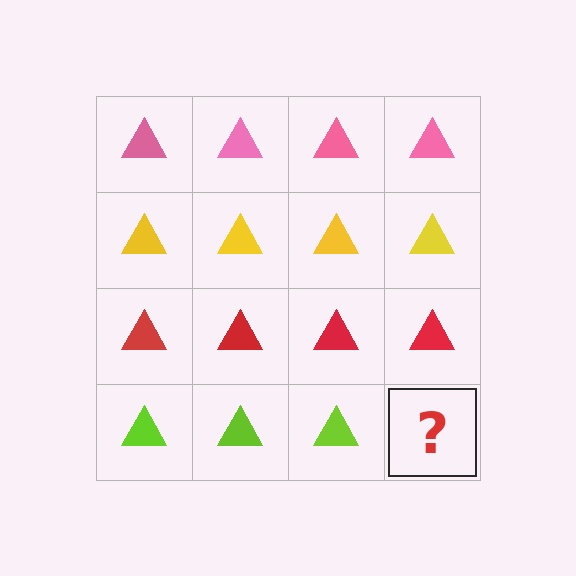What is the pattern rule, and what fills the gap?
The rule is that each row has a consistent color. The gap should be filled with a lime triangle.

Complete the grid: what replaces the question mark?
The question mark should be replaced with a lime triangle.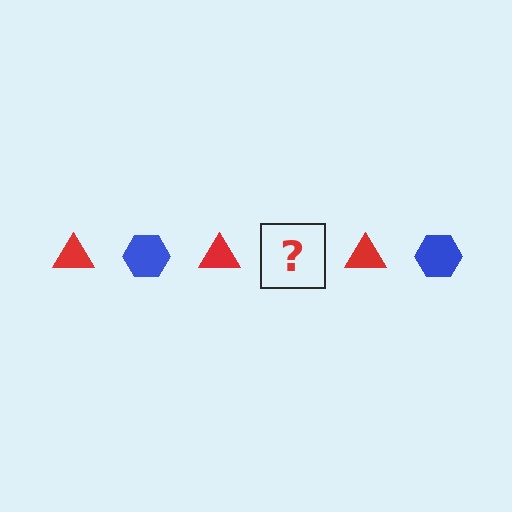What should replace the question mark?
The question mark should be replaced with a blue hexagon.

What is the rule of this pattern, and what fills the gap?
The rule is that the pattern alternates between red triangle and blue hexagon. The gap should be filled with a blue hexagon.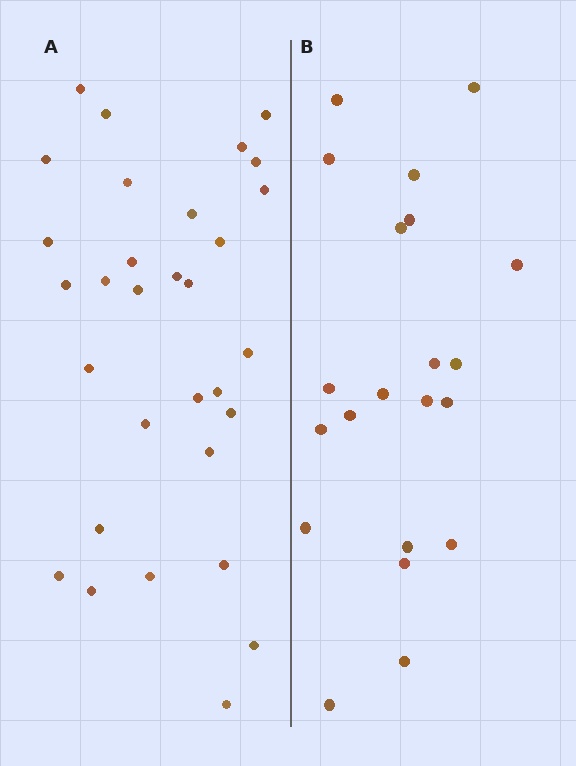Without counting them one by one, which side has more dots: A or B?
Region A (the left region) has more dots.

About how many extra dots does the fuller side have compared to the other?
Region A has roughly 10 or so more dots than region B.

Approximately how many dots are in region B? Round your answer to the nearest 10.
About 20 dots. (The exact count is 21, which rounds to 20.)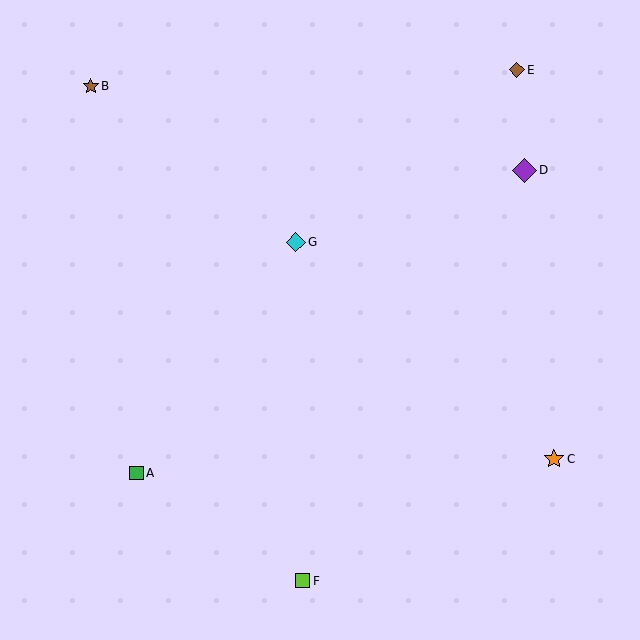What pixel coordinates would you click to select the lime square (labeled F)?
Click at (303, 581) to select the lime square F.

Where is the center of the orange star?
The center of the orange star is at (554, 459).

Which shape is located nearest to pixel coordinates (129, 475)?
The green square (labeled A) at (137, 473) is nearest to that location.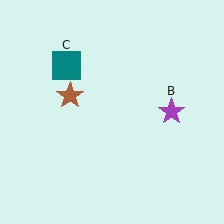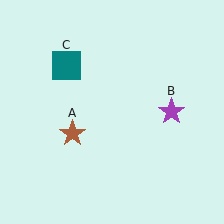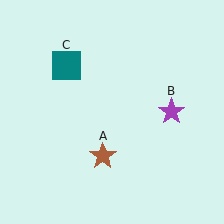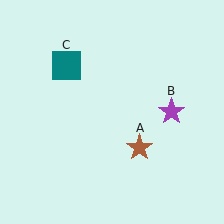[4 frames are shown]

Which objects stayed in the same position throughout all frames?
Purple star (object B) and teal square (object C) remained stationary.